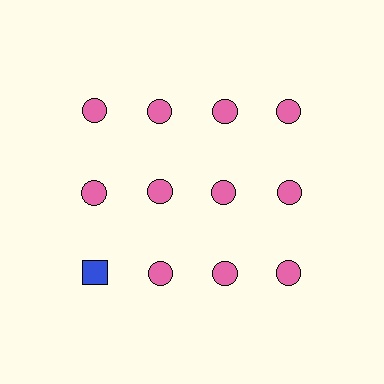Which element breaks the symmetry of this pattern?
The blue square in the third row, leftmost column breaks the symmetry. All other shapes are pink circles.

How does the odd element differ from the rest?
It differs in both color (blue instead of pink) and shape (square instead of circle).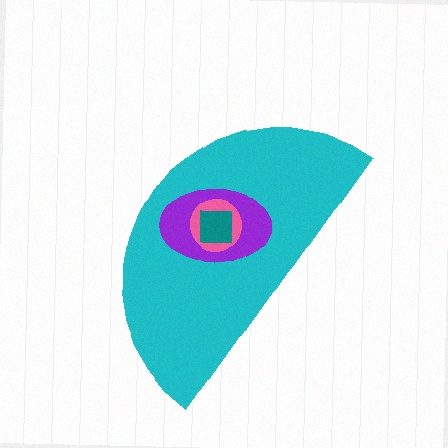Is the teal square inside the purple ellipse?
Yes.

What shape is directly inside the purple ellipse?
The pink circle.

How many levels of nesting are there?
4.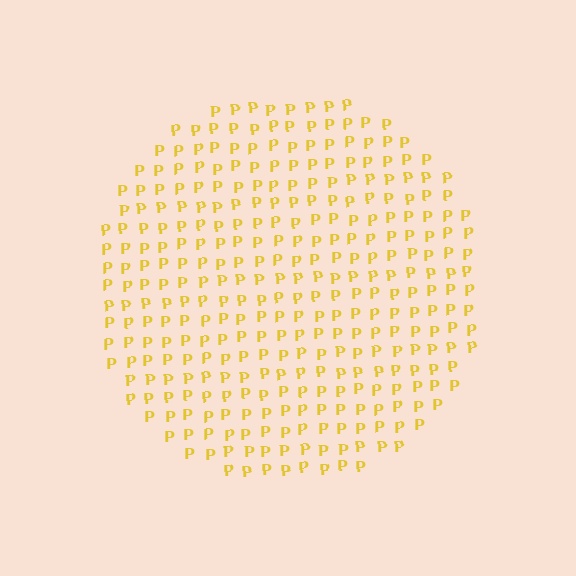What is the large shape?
The large shape is a circle.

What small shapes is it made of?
It is made of small letter P's.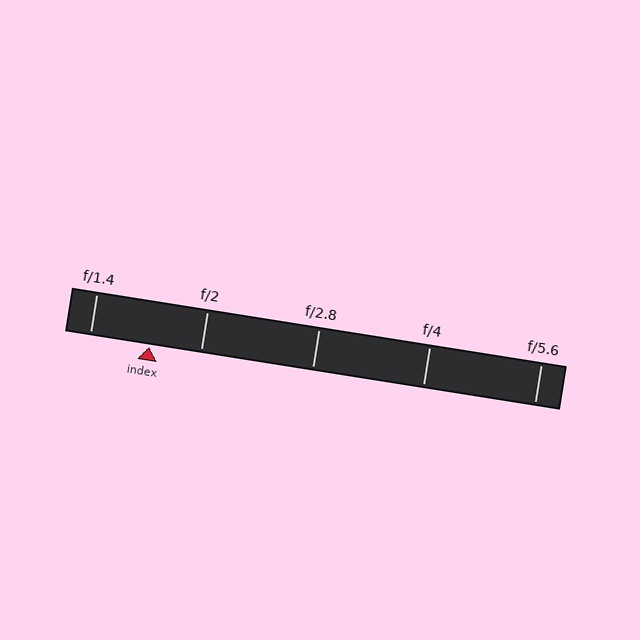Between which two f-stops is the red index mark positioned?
The index mark is between f/1.4 and f/2.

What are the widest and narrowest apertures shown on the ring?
The widest aperture shown is f/1.4 and the narrowest is f/5.6.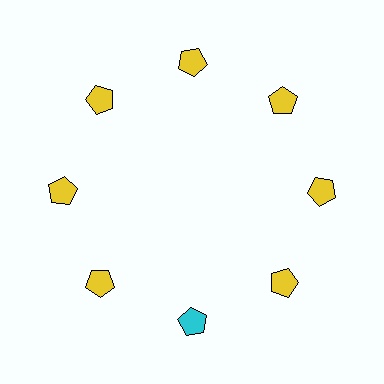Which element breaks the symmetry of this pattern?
The cyan pentagon at roughly the 6 o'clock position breaks the symmetry. All other shapes are yellow pentagons.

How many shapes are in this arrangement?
There are 8 shapes arranged in a ring pattern.